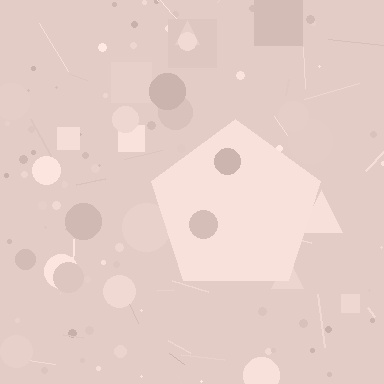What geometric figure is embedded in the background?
A pentagon is embedded in the background.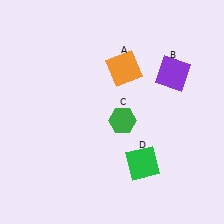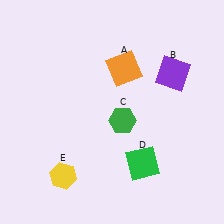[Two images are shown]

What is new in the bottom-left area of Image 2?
A yellow hexagon (E) was added in the bottom-left area of Image 2.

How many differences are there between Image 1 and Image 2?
There is 1 difference between the two images.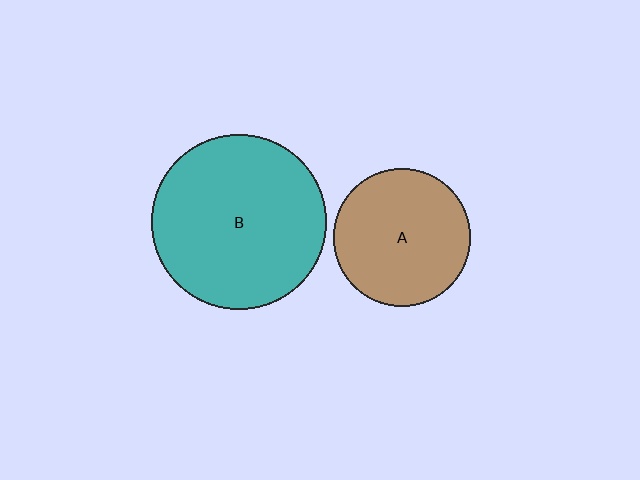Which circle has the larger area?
Circle B (teal).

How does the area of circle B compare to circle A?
Approximately 1.6 times.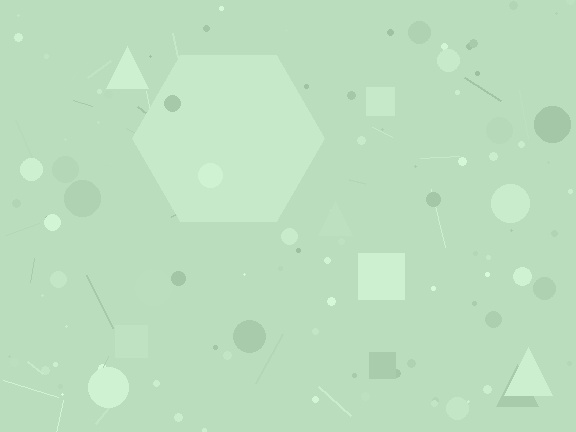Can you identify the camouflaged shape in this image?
The camouflaged shape is a hexagon.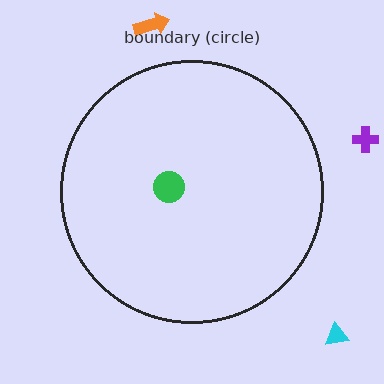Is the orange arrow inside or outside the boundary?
Outside.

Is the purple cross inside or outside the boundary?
Outside.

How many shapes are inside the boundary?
1 inside, 3 outside.